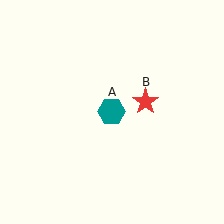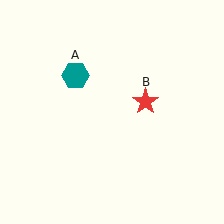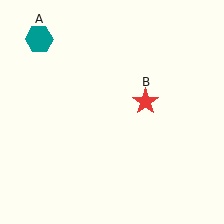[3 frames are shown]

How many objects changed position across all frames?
1 object changed position: teal hexagon (object A).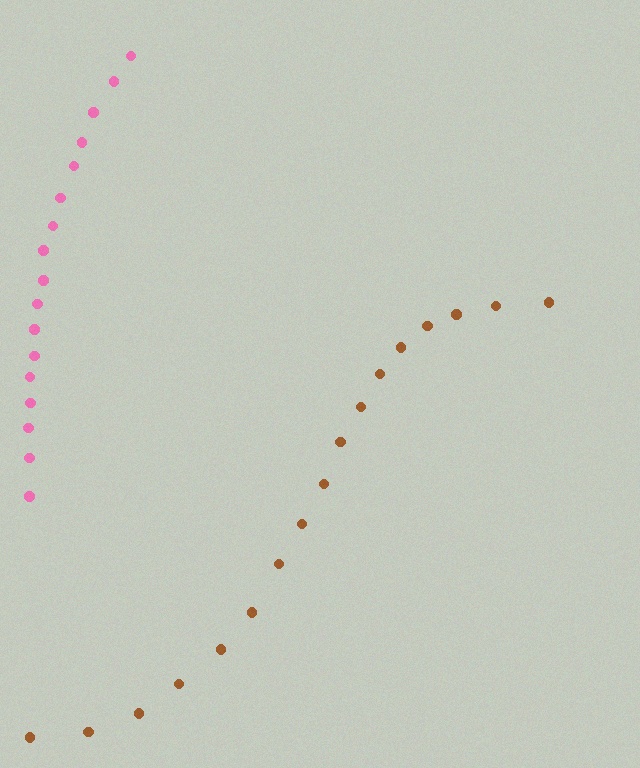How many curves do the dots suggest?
There are 2 distinct paths.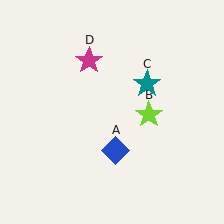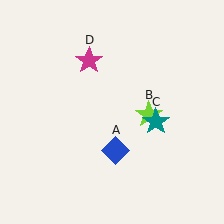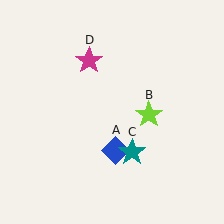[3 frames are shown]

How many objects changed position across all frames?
1 object changed position: teal star (object C).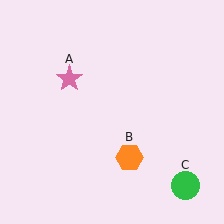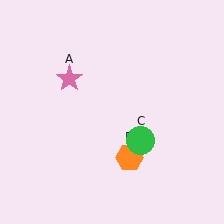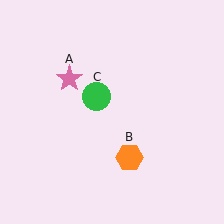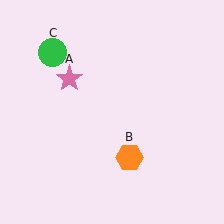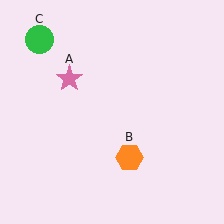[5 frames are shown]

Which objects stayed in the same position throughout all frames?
Pink star (object A) and orange hexagon (object B) remained stationary.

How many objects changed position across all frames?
1 object changed position: green circle (object C).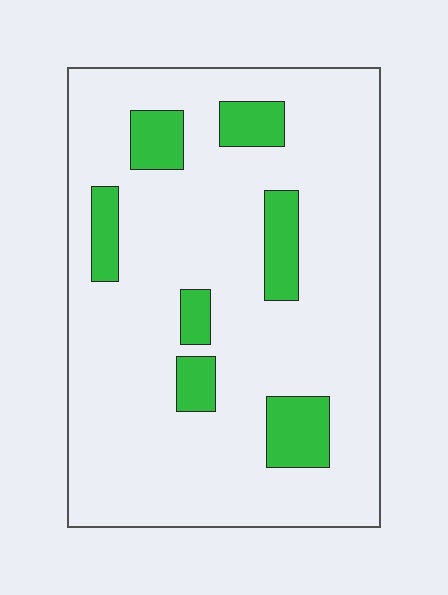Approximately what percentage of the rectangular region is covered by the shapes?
Approximately 15%.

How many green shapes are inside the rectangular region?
7.